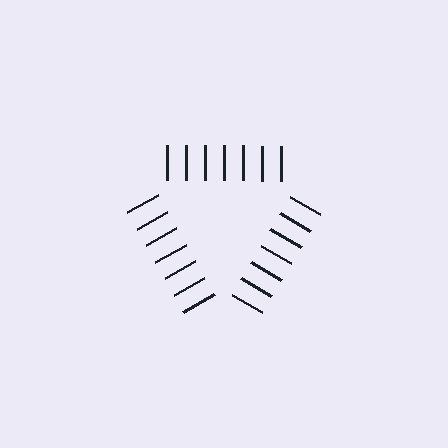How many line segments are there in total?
21 — 7 along each of the 3 edges.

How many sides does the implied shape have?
3 sides — the line-ends trace a triangle.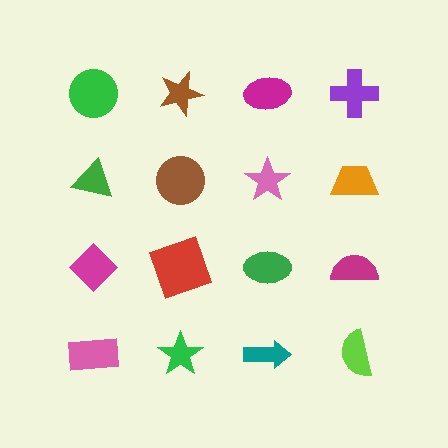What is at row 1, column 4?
A purple cross.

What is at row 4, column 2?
A green star.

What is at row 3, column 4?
A magenta semicircle.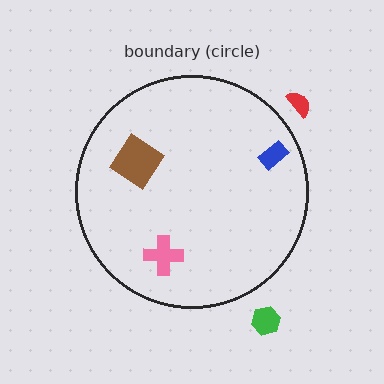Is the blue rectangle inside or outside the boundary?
Inside.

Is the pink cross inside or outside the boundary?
Inside.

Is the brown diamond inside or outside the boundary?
Inside.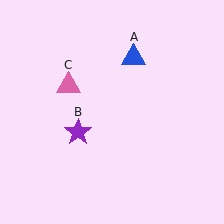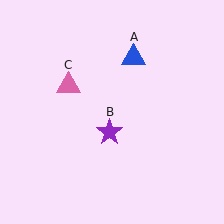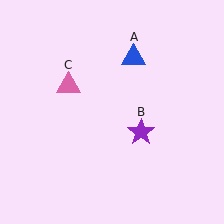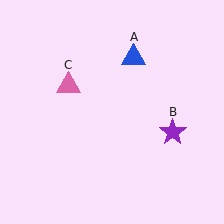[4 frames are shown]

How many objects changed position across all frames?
1 object changed position: purple star (object B).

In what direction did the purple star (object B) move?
The purple star (object B) moved right.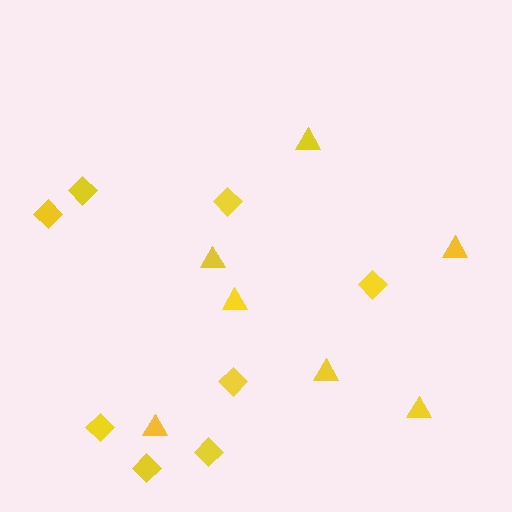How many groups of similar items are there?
There are 2 groups: one group of triangles (7) and one group of diamonds (8).